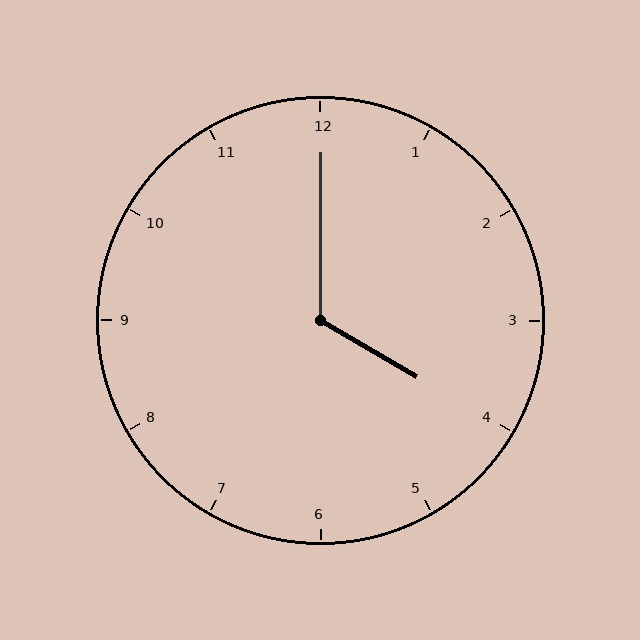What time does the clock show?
4:00.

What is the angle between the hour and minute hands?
Approximately 120 degrees.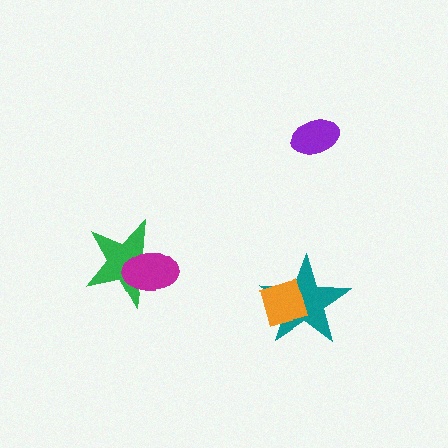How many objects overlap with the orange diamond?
1 object overlaps with the orange diamond.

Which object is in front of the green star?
The magenta ellipse is in front of the green star.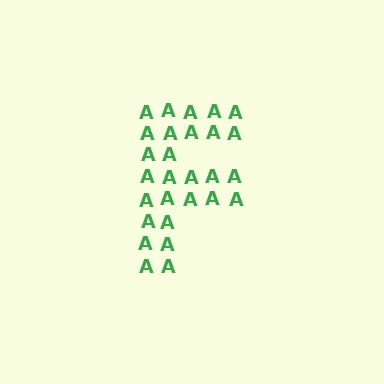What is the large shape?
The large shape is the letter F.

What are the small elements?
The small elements are letter A's.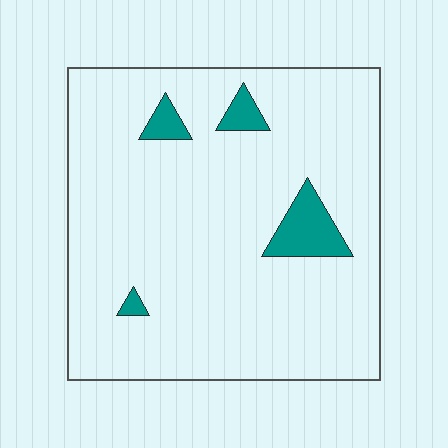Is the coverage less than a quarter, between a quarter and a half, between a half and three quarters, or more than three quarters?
Less than a quarter.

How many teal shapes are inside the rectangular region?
4.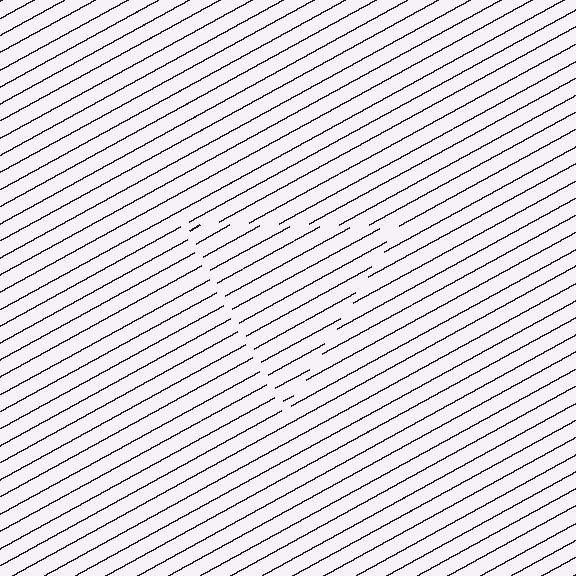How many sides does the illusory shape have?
3 sides — the line-ends trace a triangle.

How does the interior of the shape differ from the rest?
The interior of the shape contains the same grating, shifted by half a period — the contour is defined by the phase discontinuity where line-ends from the inner and outer gratings abut.